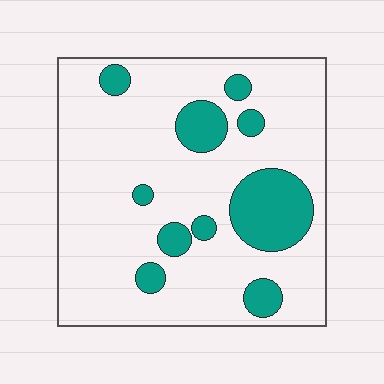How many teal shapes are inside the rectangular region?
10.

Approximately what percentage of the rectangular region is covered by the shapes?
Approximately 20%.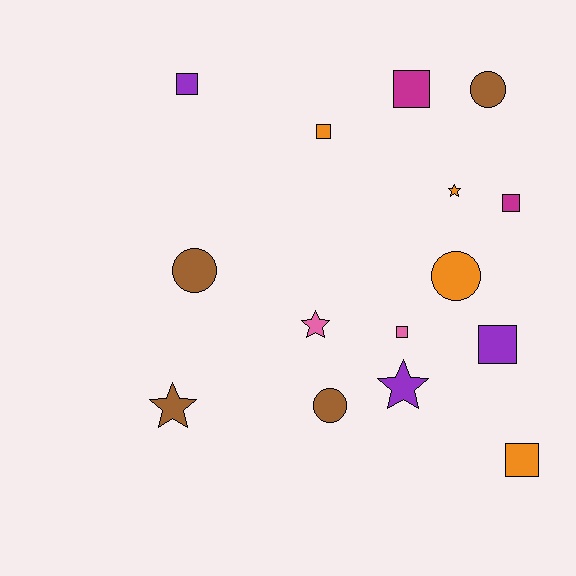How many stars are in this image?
There are 4 stars.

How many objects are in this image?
There are 15 objects.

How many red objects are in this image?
There are no red objects.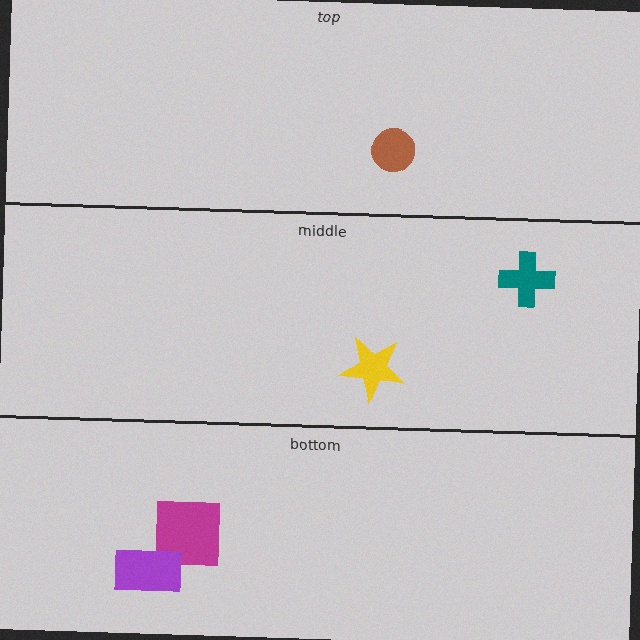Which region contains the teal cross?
The middle region.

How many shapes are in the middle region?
2.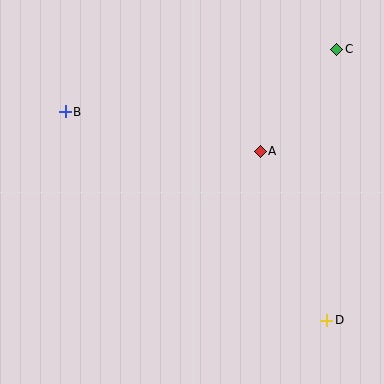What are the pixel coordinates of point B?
Point B is at (65, 112).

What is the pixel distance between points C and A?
The distance between C and A is 128 pixels.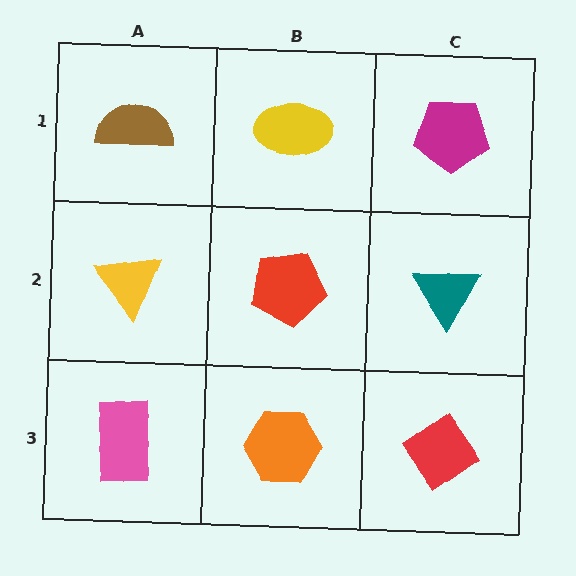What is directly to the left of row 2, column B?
A yellow triangle.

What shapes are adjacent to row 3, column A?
A yellow triangle (row 2, column A), an orange hexagon (row 3, column B).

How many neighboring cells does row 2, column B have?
4.